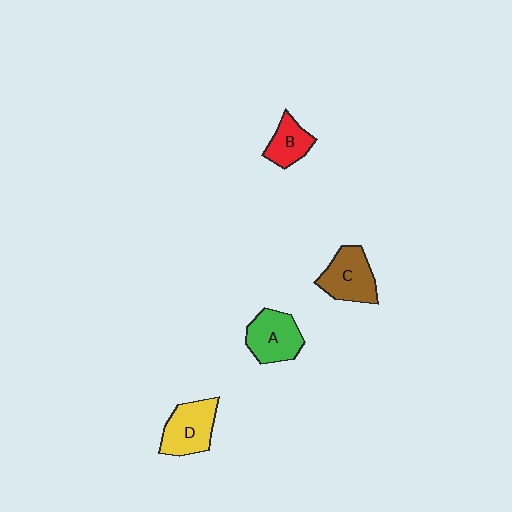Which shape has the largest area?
Shape C (brown).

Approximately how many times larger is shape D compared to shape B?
Approximately 1.5 times.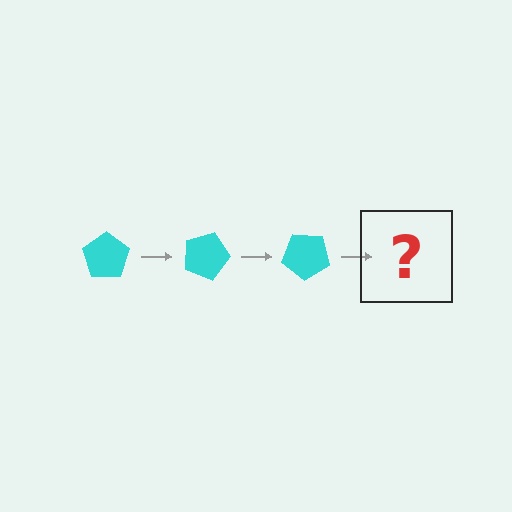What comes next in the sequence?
The next element should be a cyan pentagon rotated 60 degrees.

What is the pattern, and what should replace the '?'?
The pattern is that the pentagon rotates 20 degrees each step. The '?' should be a cyan pentagon rotated 60 degrees.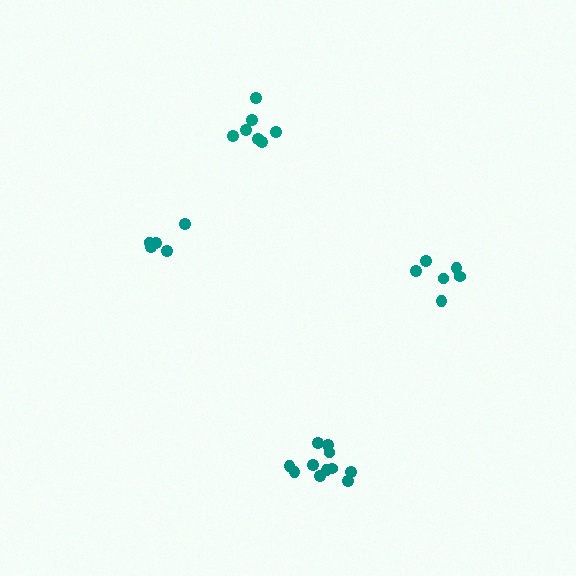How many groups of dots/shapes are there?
There are 4 groups.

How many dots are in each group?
Group 1: 6 dots, Group 2: 5 dots, Group 3: 7 dots, Group 4: 11 dots (29 total).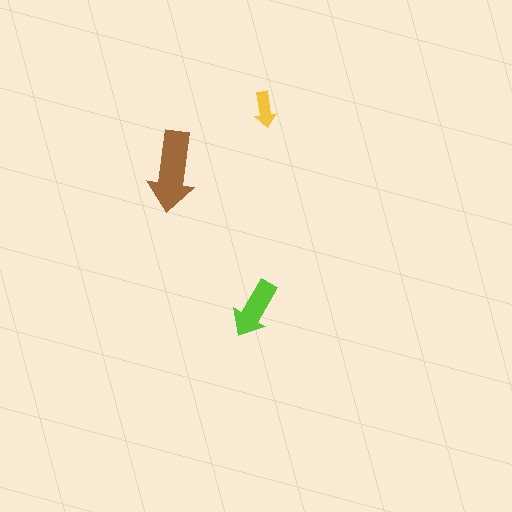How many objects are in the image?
There are 3 objects in the image.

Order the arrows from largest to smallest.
the brown one, the lime one, the yellow one.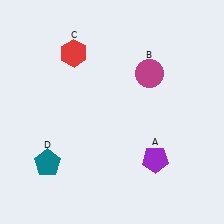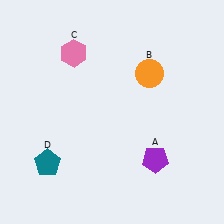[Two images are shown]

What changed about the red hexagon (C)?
In Image 1, C is red. In Image 2, it changed to pink.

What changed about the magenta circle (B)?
In Image 1, B is magenta. In Image 2, it changed to orange.